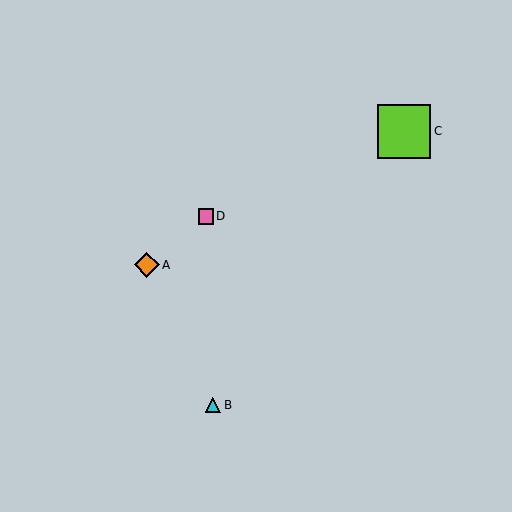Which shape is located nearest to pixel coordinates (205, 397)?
The cyan triangle (labeled B) at (213, 405) is nearest to that location.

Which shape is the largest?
The lime square (labeled C) is the largest.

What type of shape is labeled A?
Shape A is an orange diamond.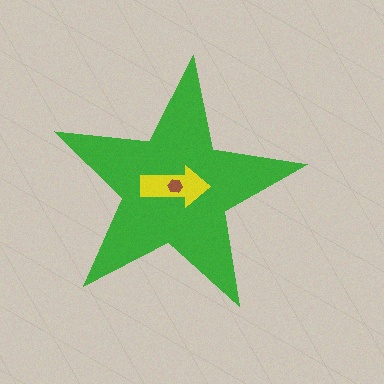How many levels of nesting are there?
3.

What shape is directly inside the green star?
The yellow arrow.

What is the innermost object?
The brown hexagon.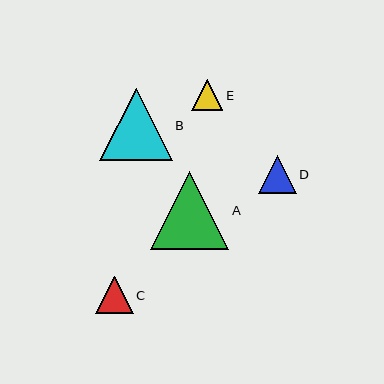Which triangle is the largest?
Triangle A is the largest with a size of approximately 78 pixels.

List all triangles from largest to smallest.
From largest to smallest: A, B, D, C, E.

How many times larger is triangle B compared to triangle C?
Triangle B is approximately 1.9 times the size of triangle C.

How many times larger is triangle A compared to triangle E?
Triangle A is approximately 2.5 times the size of triangle E.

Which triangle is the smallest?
Triangle E is the smallest with a size of approximately 31 pixels.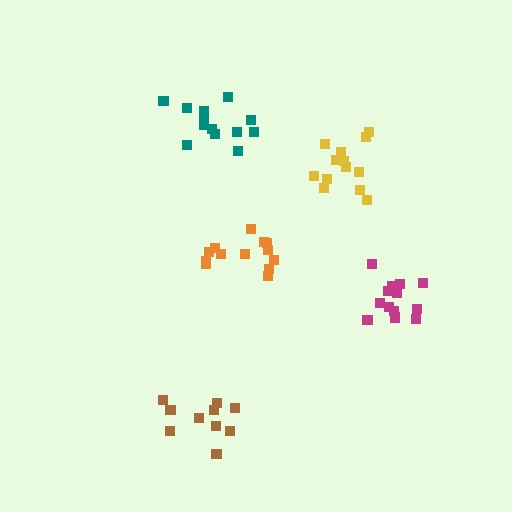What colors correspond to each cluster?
The clusters are colored: yellow, orange, teal, brown, magenta.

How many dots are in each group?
Group 1: 13 dots, Group 2: 13 dots, Group 3: 13 dots, Group 4: 10 dots, Group 5: 13 dots (62 total).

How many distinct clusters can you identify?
There are 5 distinct clusters.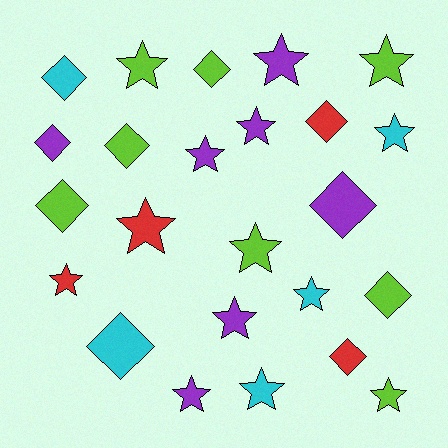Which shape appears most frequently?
Star, with 14 objects.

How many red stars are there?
There are 2 red stars.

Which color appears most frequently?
Lime, with 8 objects.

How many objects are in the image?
There are 24 objects.